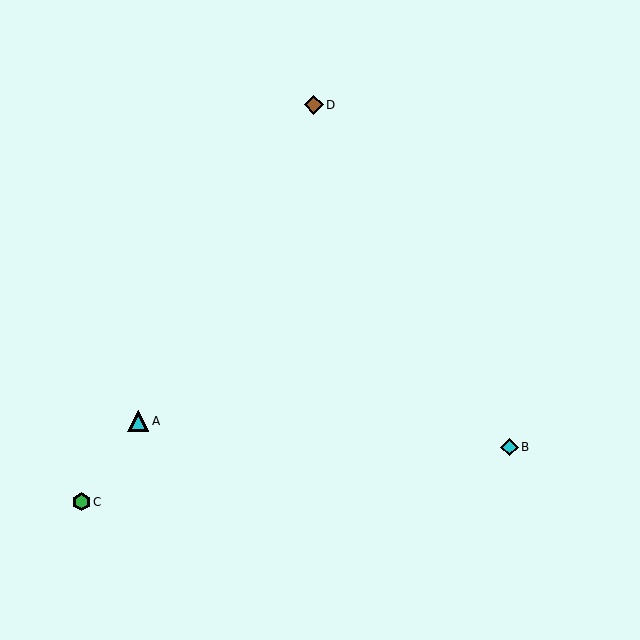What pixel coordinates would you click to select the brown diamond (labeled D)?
Click at (314, 105) to select the brown diamond D.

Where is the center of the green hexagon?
The center of the green hexagon is at (81, 502).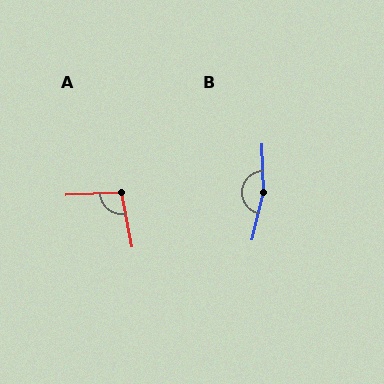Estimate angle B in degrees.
Approximately 164 degrees.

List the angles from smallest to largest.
A (99°), B (164°).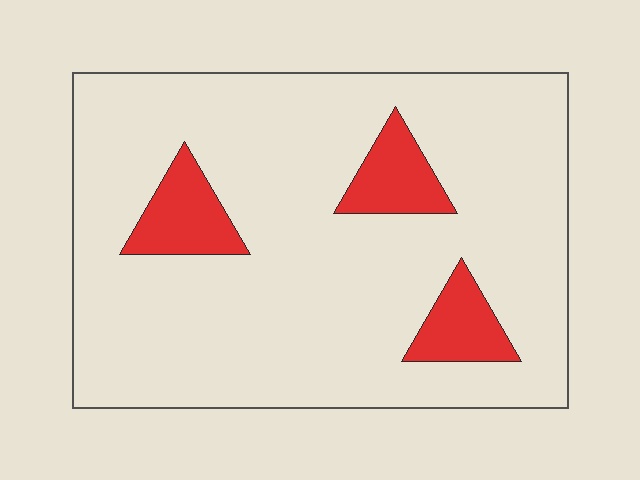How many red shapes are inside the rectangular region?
3.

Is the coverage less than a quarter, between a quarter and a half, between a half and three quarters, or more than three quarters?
Less than a quarter.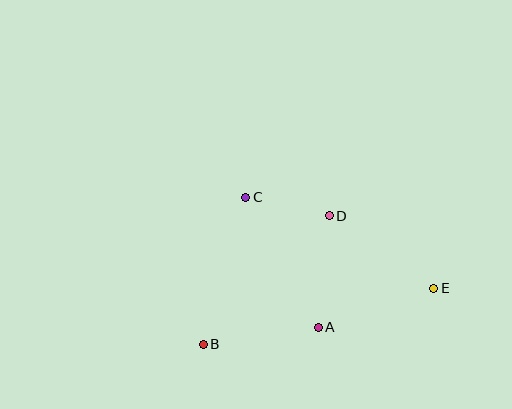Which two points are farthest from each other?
Points B and E are farthest from each other.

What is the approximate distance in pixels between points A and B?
The distance between A and B is approximately 116 pixels.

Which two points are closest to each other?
Points C and D are closest to each other.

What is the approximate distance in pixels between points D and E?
The distance between D and E is approximately 127 pixels.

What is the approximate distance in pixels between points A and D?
The distance between A and D is approximately 112 pixels.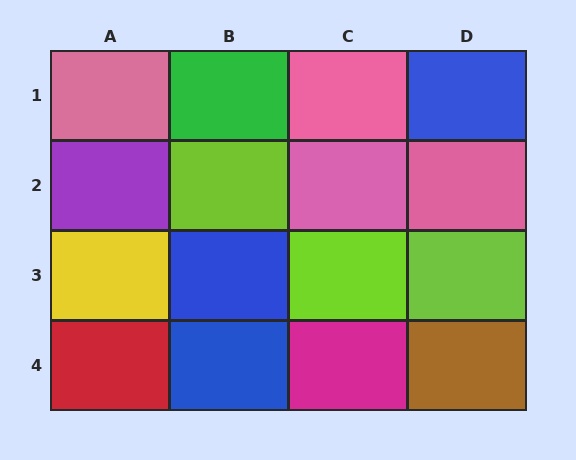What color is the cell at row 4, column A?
Red.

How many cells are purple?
1 cell is purple.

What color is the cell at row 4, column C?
Magenta.